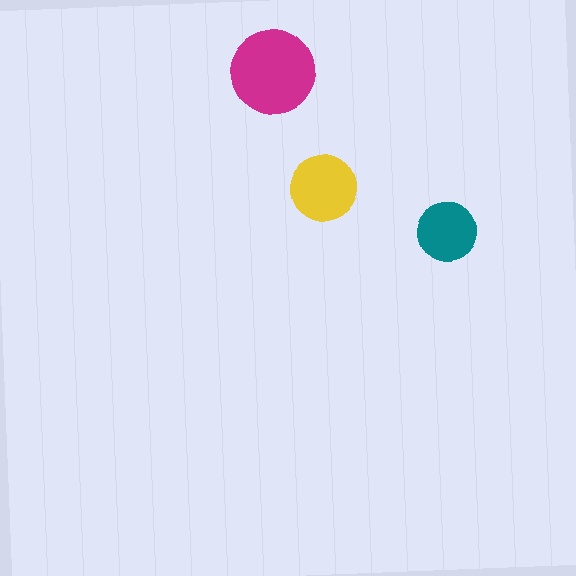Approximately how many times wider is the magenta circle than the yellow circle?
About 1.5 times wider.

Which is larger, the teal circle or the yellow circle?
The yellow one.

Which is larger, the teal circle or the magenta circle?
The magenta one.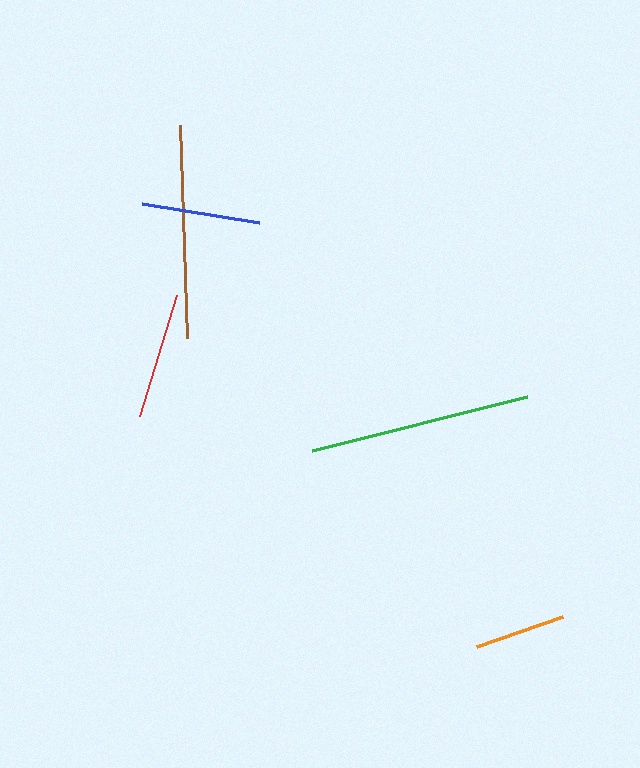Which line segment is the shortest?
The orange line is the shortest at approximately 92 pixels.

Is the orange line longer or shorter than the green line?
The green line is longer than the orange line.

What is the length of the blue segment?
The blue segment is approximately 119 pixels long.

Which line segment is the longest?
The green line is the longest at approximately 221 pixels.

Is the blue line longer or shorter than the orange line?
The blue line is longer than the orange line.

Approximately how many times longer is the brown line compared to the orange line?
The brown line is approximately 2.3 times the length of the orange line.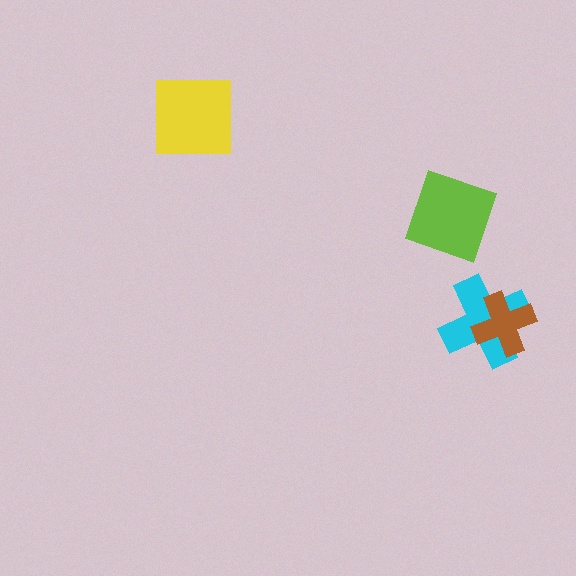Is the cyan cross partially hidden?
Yes, it is partially covered by another shape.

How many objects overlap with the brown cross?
1 object overlaps with the brown cross.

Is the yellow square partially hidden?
No, no other shape covers it.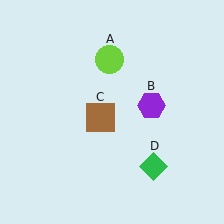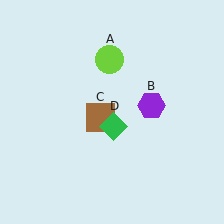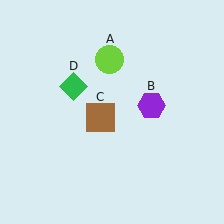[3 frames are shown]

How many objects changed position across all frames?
1 object changed position: green diamond (object D).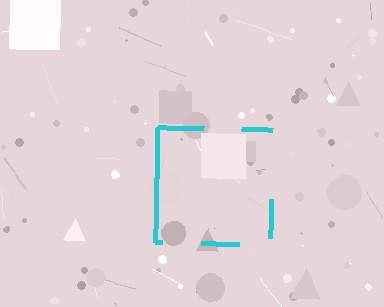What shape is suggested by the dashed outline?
The dashed outline suggests a square.